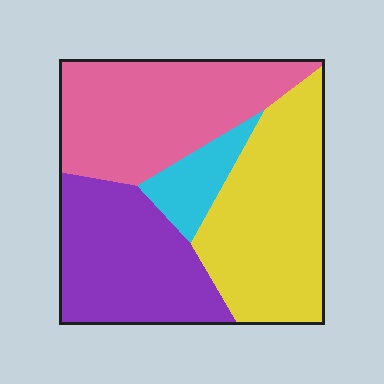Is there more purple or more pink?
Pink.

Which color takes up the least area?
Cyan, at roughly 10%.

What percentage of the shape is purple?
Purple covers 27% of the shape.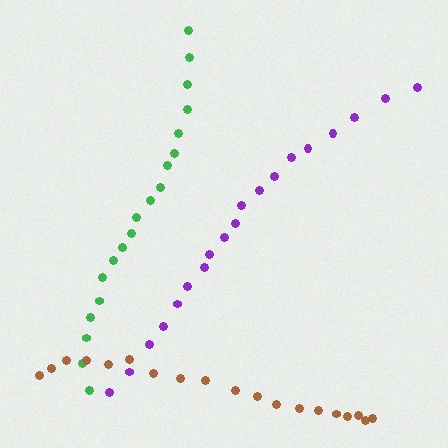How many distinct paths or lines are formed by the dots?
There are 3 distinct paths.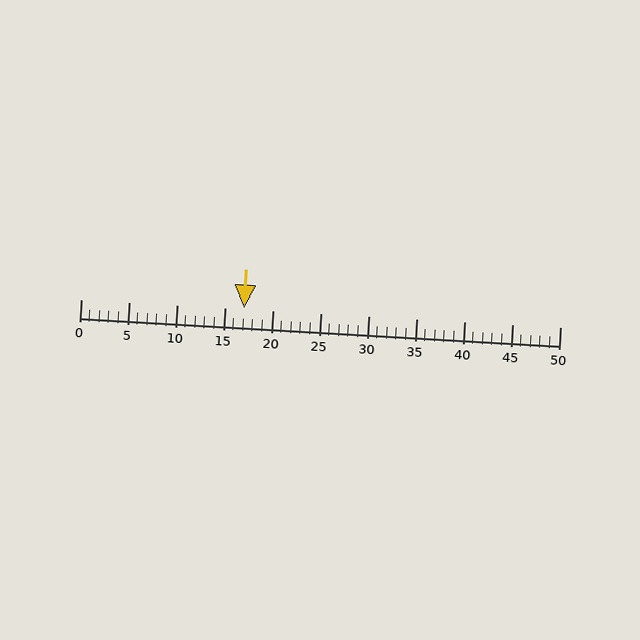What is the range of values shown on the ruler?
The ruler shows values from 0 to 50.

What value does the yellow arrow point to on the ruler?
The yellow arrow points to approximately 17.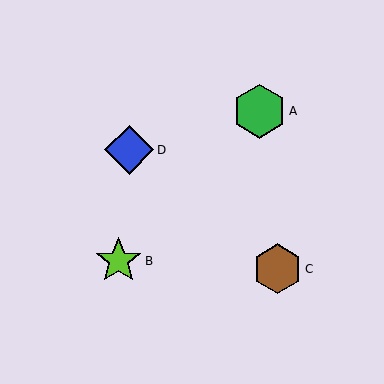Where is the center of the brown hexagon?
The center of the brown hexagon is at (277, 269).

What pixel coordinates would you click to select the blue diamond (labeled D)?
Click at (129, 150) to select the blue diamond D.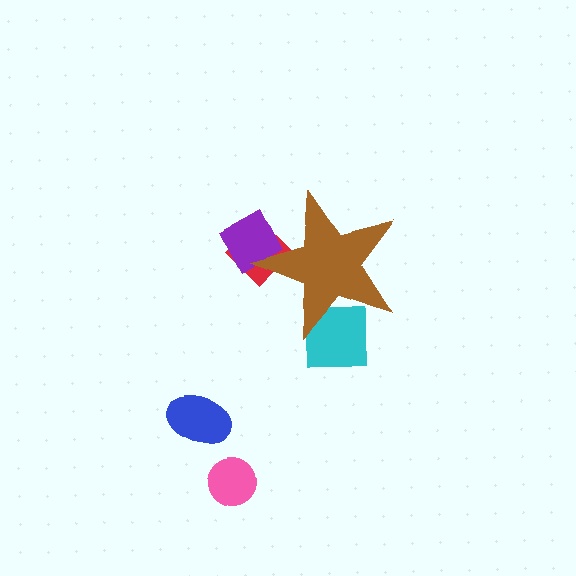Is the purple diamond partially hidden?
Yes, the purple diamond is partially hidden behind the brown star.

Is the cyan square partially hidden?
Yes, the cyan square is partially hidden behind the brown star.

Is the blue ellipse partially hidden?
No, the blue ellipse is fully visible.